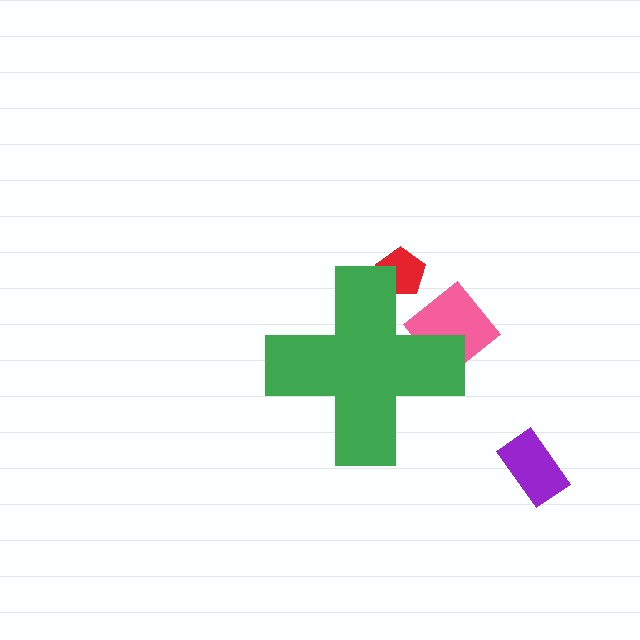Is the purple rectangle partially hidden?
No, the purple rectangle is fully visible.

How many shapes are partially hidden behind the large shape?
2 shapes are partially hidden.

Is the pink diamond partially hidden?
Yes, the pink diamond is partially hidden behind the green cross.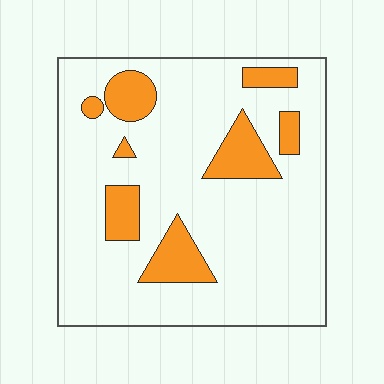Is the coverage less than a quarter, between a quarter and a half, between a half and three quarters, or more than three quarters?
Less than a quarter.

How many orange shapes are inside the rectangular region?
8.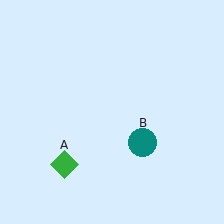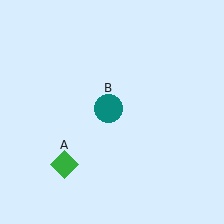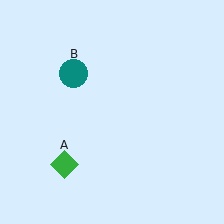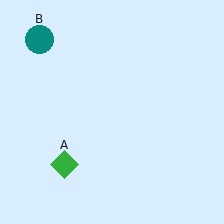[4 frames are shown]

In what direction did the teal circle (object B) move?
The teal circle (object B) moved up and to the left.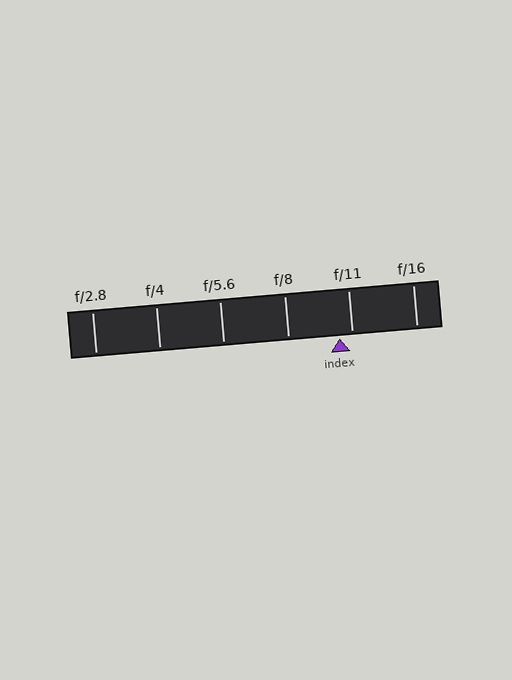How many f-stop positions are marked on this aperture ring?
There are 6 f-stop positions marked.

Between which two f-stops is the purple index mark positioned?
The index mark is between f/8 and f/11.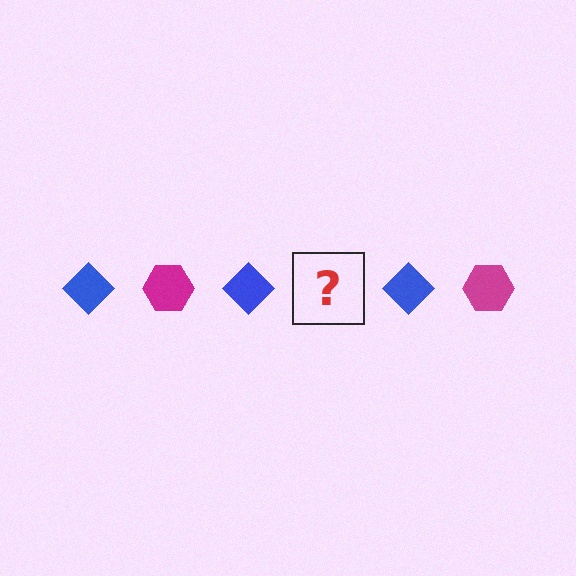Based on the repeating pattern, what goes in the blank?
The blank should be a magenta hexagon.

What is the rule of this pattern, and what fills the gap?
The rule is that the pattern alternates between blue diamond and magenta hexagon. The gap should be filled with a magenta hexagon.